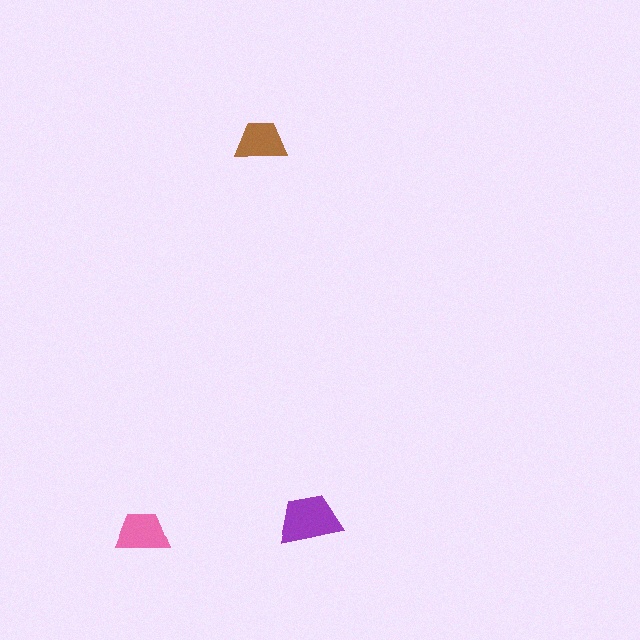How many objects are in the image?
There are 3 objects in the image.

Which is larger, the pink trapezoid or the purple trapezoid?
The purple one.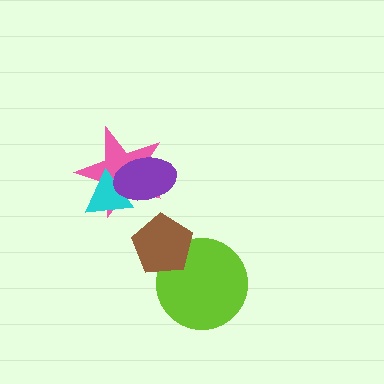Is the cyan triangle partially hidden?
Yes, it is partially covered by another shape.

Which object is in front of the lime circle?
The brown pentagon is in front of the lime circle.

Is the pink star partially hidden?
Yes, it is partially covered by another shape.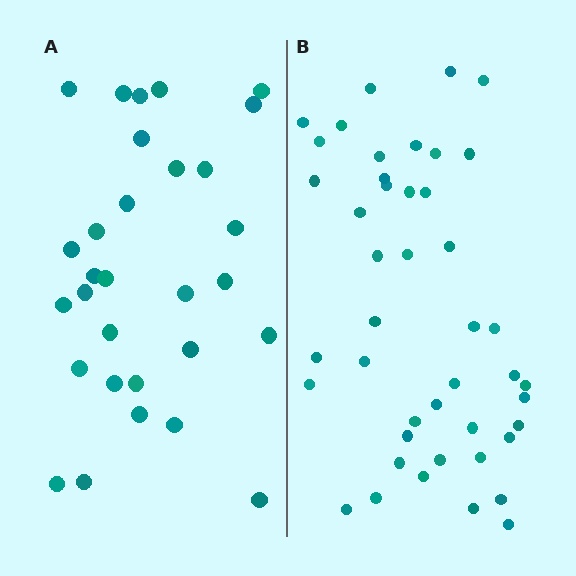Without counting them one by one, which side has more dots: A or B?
Region B (the right region) has more dots.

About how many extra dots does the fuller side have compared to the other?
Region B has approximately 15 more dots than region A.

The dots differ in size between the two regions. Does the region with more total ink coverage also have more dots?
No. Region A has more total ink coverage because its dots are larger, but region B actually contains more individual dots. Total area can be misleading — the number of items is what matters here.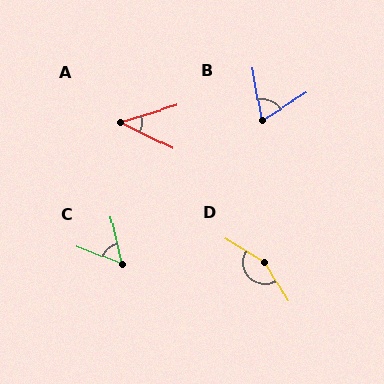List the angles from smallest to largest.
A (43°), C (55°), B (68°), D (151°).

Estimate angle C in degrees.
Approximately 55 degrees.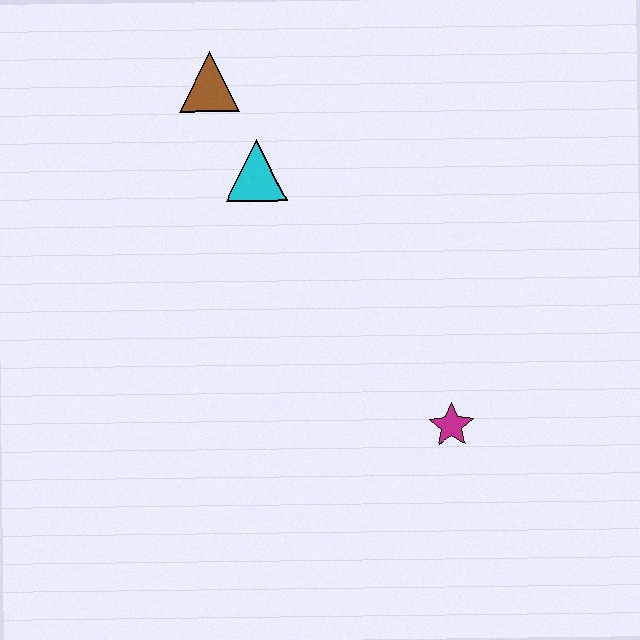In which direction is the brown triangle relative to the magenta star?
The brown triangle is above the magenta star.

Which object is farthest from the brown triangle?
The magenta star is farthest from the brown triangle.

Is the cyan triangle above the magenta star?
Yes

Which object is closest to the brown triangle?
The cyan triangle is closest to the brown triangle.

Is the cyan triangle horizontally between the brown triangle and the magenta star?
Yes